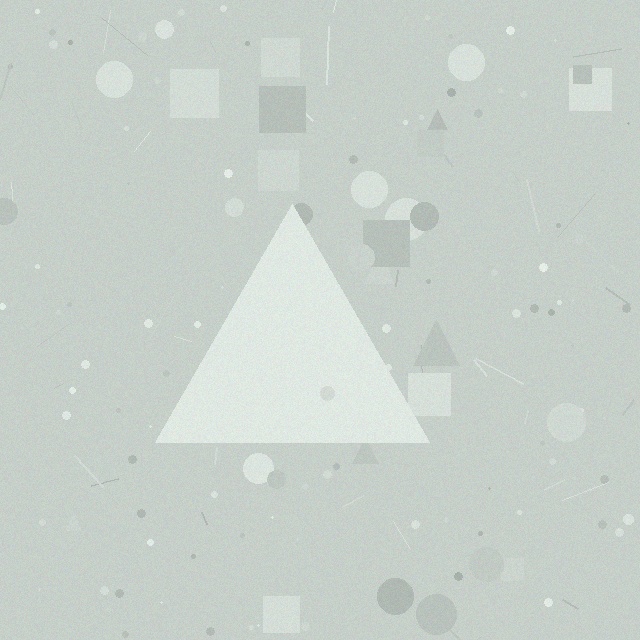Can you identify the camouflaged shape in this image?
The camouflaged shape is a triangle.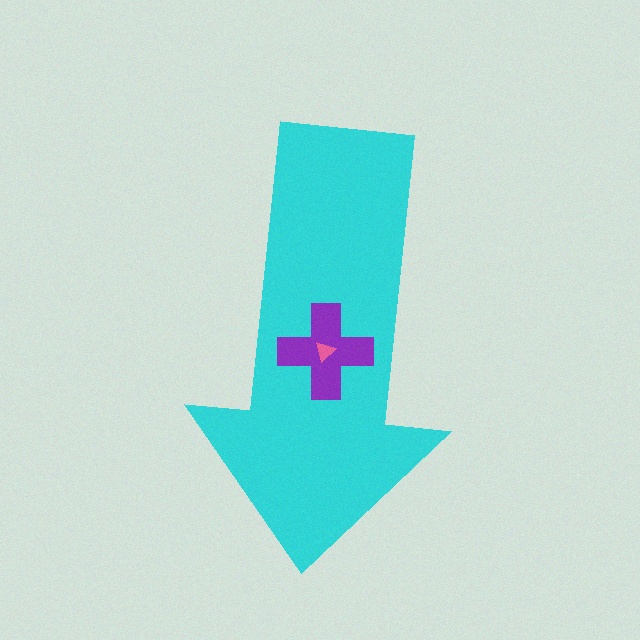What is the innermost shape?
The pink triangle.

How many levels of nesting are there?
3.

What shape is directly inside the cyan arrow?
The purple cross.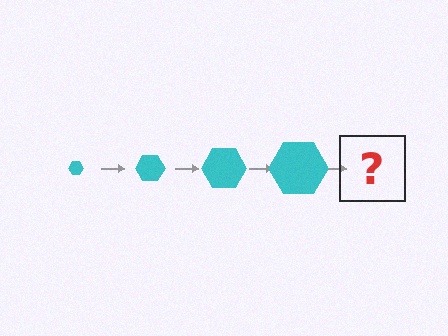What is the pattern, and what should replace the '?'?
The pattern is that the hexagon gets progressively larger each step. The '?' should be a cyan hexagon, larger than the previous one.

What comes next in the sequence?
The next element should be a cyan hexagon, larger than the previous one.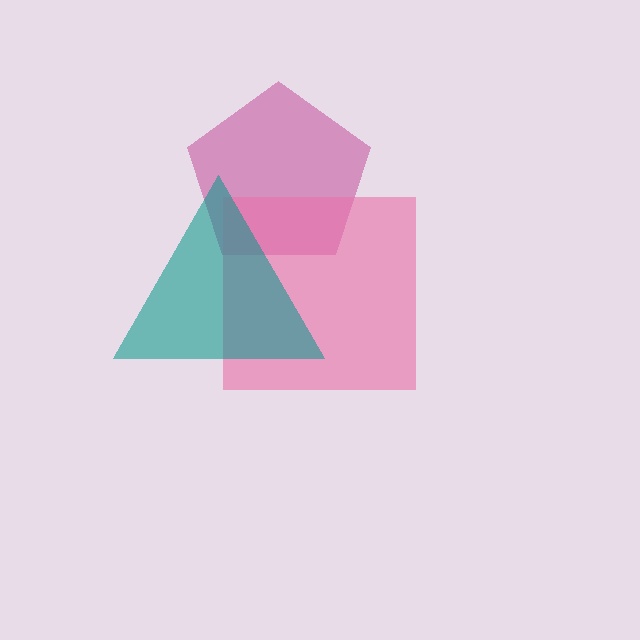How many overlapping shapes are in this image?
There are 3 overlapping shapes in the image.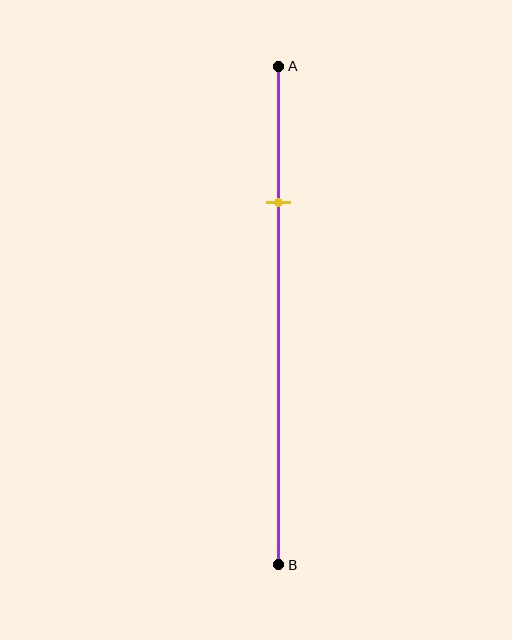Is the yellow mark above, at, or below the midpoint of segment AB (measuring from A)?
The yellow mark is above the midpoint of segment AB.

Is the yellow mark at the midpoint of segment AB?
No, the mark is at about 25% from A, not at the 50% midpoint.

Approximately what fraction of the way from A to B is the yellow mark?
The yellow mark is approximately 25% of the way from A to B.